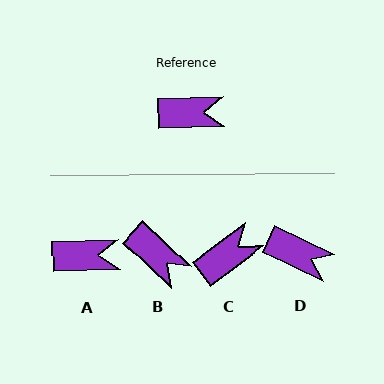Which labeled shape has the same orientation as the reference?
A.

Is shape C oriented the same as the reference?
No, it is off by about 35 degrees.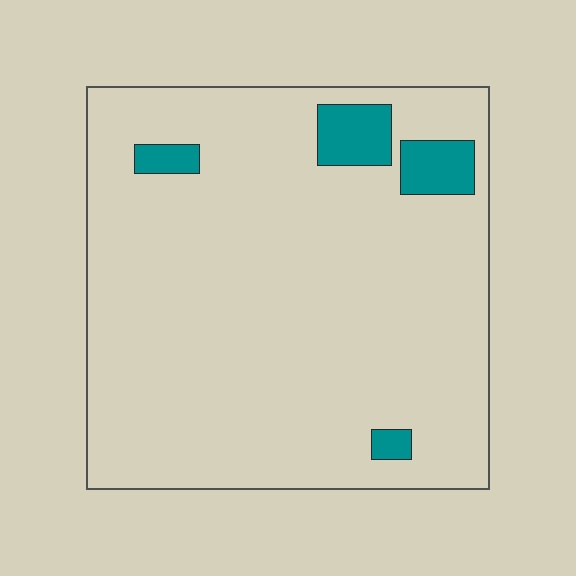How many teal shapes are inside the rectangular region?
4.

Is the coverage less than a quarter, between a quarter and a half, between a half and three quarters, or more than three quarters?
Less than a quarter.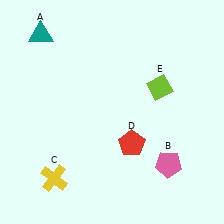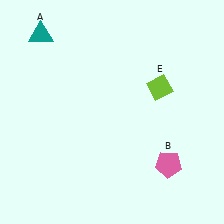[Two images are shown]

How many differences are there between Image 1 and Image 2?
There are 2 differences between the two images.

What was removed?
The yellow cross (C), the red pentagon (D) were removed in Image 2.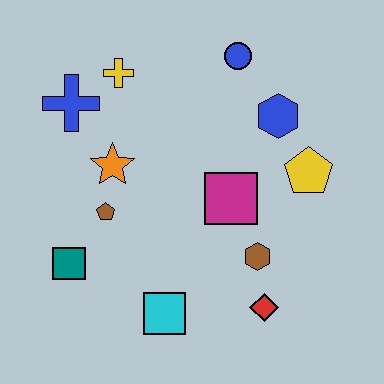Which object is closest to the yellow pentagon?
The blue hexagon is closest to the yellow pentagon.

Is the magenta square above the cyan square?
Yes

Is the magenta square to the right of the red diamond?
No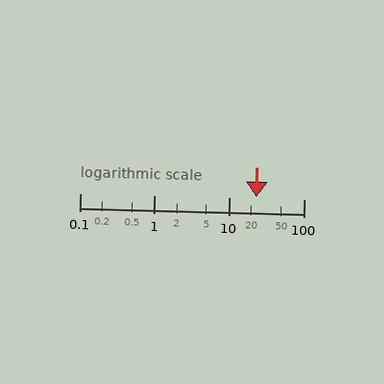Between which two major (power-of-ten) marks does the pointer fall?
The pointer is between 10 and 100.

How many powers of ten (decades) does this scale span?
The scale spans 3 decades, from 0.1 to 100.